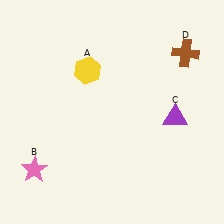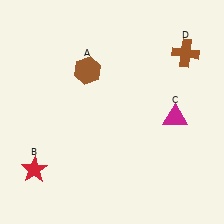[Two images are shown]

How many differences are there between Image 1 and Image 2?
There are 3 differences between the two images.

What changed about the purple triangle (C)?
In Image 1, C is purple. In Image 2, it changed to magenta.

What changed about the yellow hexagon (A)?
In Image 1, A is yellow. In Image 2, it changed to brown.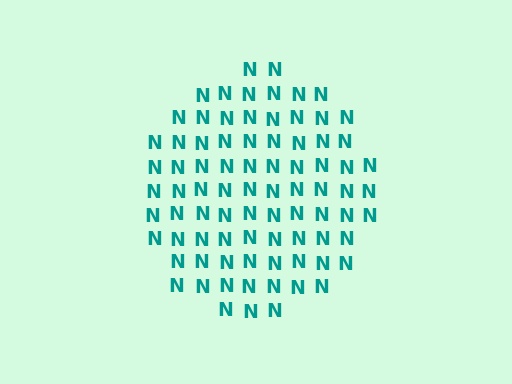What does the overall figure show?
The overall figure shows a circle.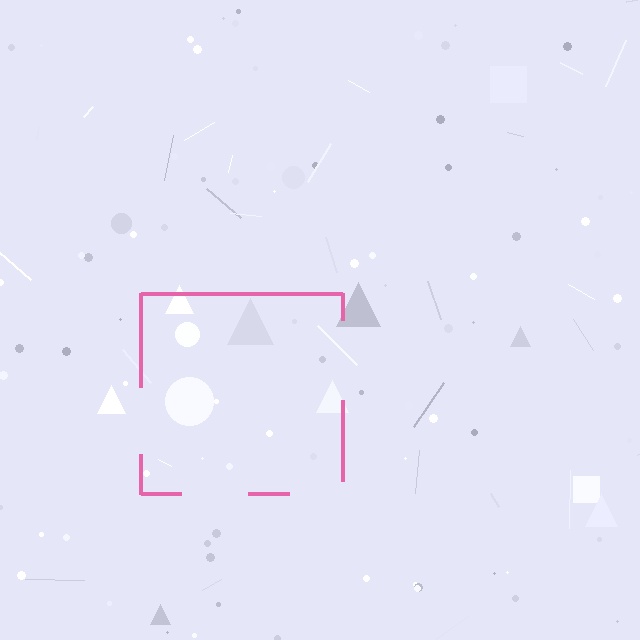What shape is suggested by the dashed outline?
The dashed outline suggests a square.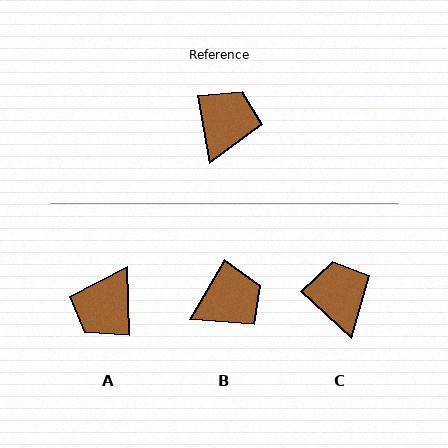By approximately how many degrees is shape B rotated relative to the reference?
Approximately 41 degrees clockwise.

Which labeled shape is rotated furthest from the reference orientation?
A, about 172 degrees away.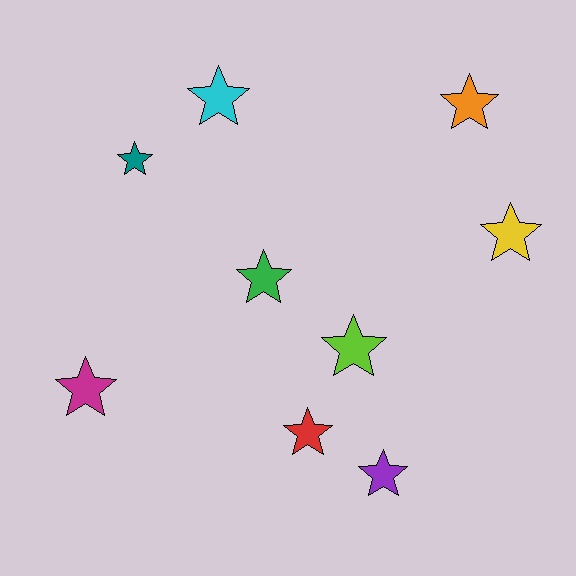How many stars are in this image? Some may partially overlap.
There are 9 stars.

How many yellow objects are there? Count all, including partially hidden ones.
There is 1 yellow object.